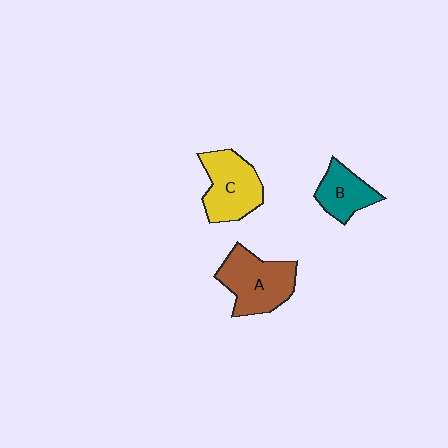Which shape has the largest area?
Shape A (brown).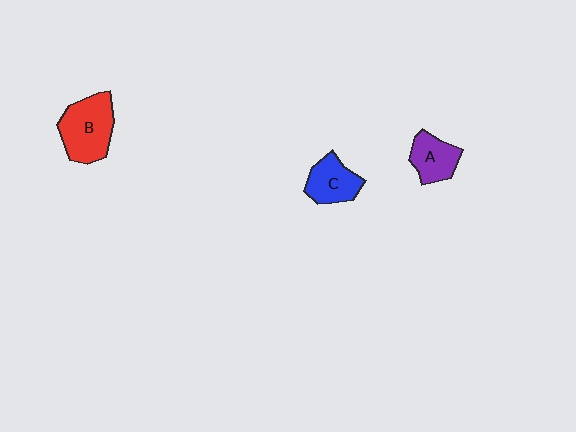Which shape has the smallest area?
Shape A (purple).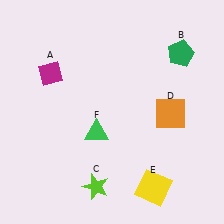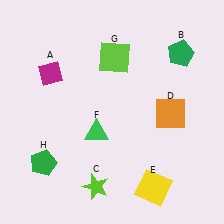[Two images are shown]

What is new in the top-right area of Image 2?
A lime square (G) was added in the top-right area of Image 2.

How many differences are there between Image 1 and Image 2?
There are 2 differences between the two images.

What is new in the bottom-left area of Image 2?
A green pentagon (H) was added in the bottom-left area of Image 2.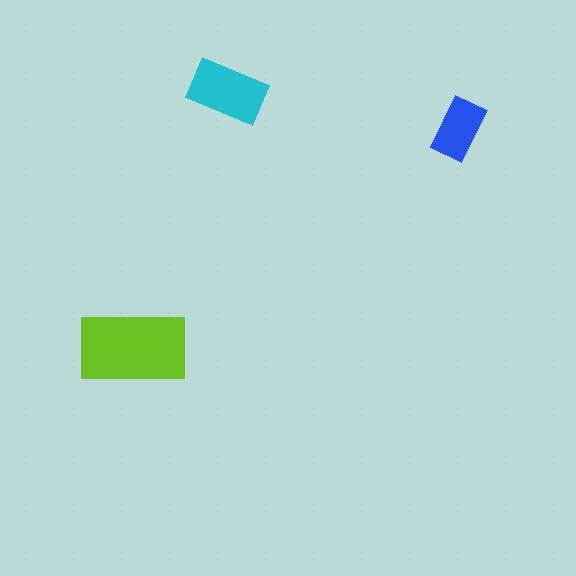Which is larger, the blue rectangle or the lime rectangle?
The lime one.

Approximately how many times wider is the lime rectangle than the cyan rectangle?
About 1.5 times wider.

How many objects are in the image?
There are 3 objects in the image.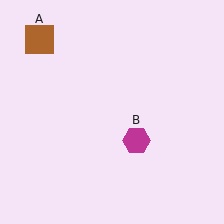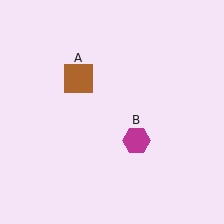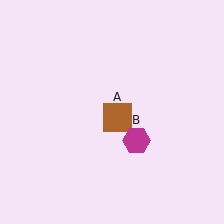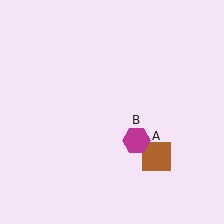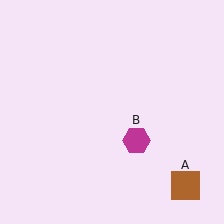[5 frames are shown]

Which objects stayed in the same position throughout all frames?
Magenta hexagon (object B) remained stationary.